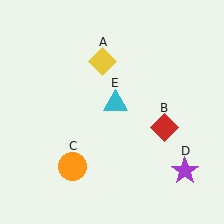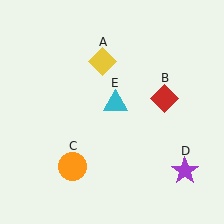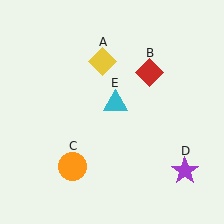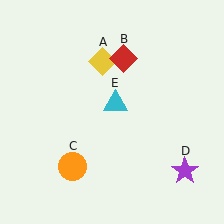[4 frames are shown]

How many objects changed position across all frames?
1 object changed position: red diamond (object B).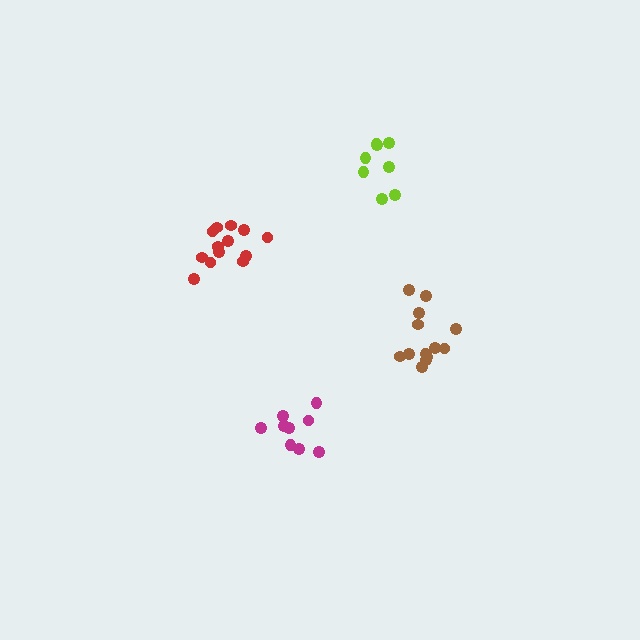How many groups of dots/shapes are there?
There are 4 groups.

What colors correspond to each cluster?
The clusters are colored: magenta, lime, red, brown.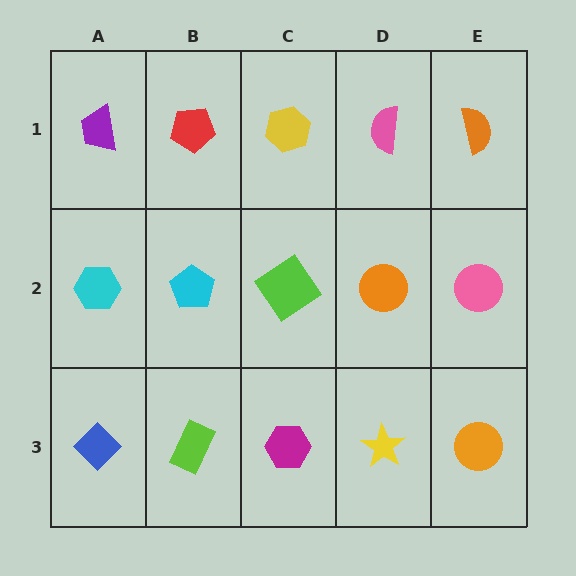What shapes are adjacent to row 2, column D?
A pink semicircle (row 1, column D), a yellow star (row 3, column D), a lime diamond (row 2, column C), a pink circle (row 2, column E).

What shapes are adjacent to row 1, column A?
A cyan hexagon (row 2, column A), a red pentagon (row 1, column B).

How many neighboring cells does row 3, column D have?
3.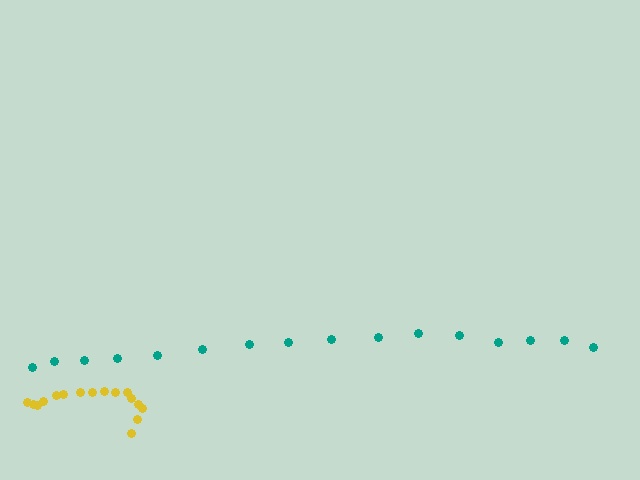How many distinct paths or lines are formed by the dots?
There are 2 distinct paths.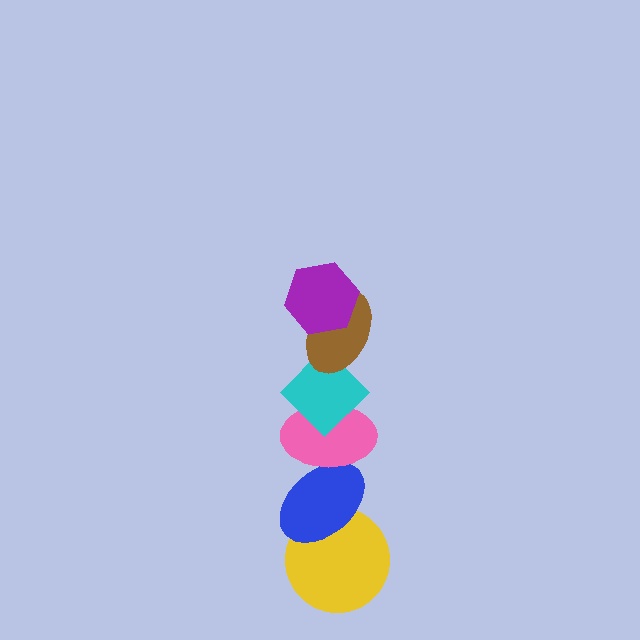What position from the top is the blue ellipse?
The blue ellipse is 5th from the top.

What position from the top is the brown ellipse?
The brown ellipse is 2nd from the top.